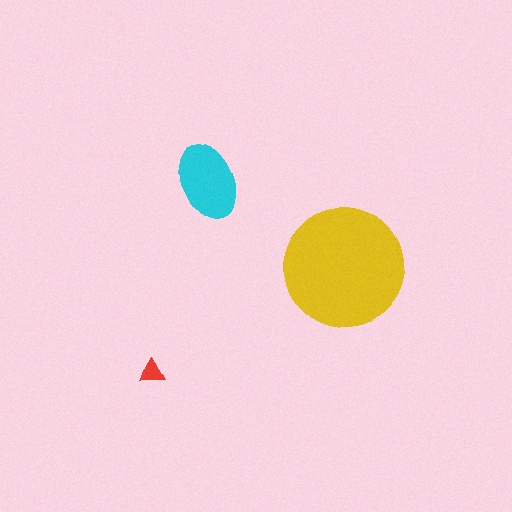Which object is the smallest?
The red triangle.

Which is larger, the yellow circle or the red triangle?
The yellow circle.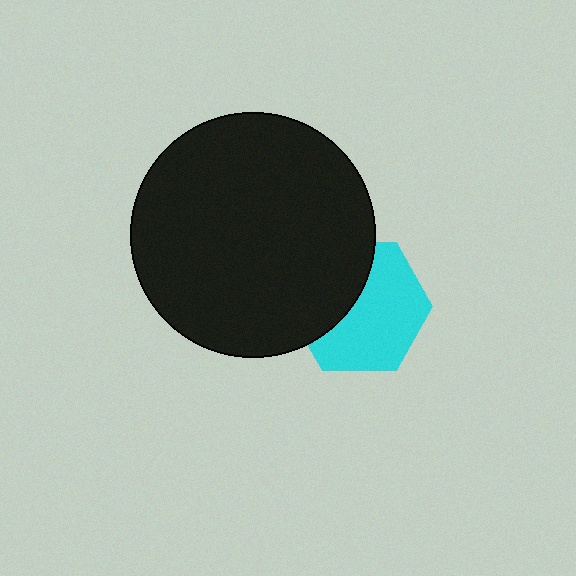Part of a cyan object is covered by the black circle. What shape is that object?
It is a hexagon.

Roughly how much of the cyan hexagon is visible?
About half of it is visible (roughly 61%).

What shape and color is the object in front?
The object in front is a black circle.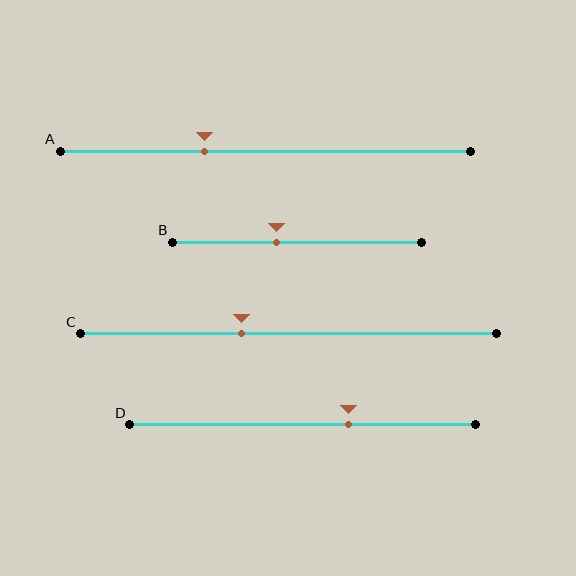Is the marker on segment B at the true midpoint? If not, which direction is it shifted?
No, the marker on segment B is shifted to the left by about 9% of the segment length.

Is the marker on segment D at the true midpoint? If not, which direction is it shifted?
No, the marker on segment D is shifted to the right by about 13% of the segment length.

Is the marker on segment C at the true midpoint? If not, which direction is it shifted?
No, the marker on segment C is shifted to the left by about 11% of the segment length.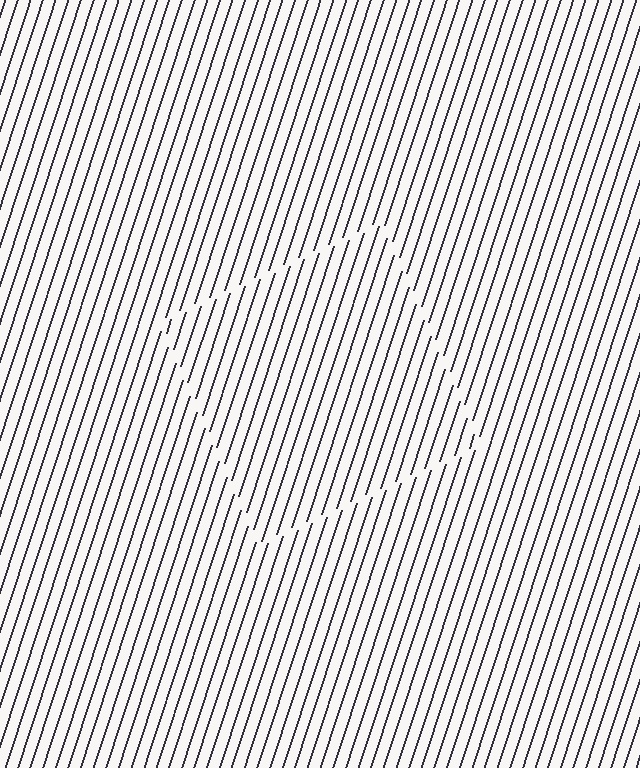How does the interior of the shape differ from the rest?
The interior of the shape contains the same grating, shifted by half a period — the contour is defined by the phase discontinuity where line-ends from the inner and outer gratings abut.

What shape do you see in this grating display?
An illusory square. The interior of the shape contains the same grating, shifted by half a period — the contour is defined by the phase discontinuity where line-ends from the inner and outer gratings abut.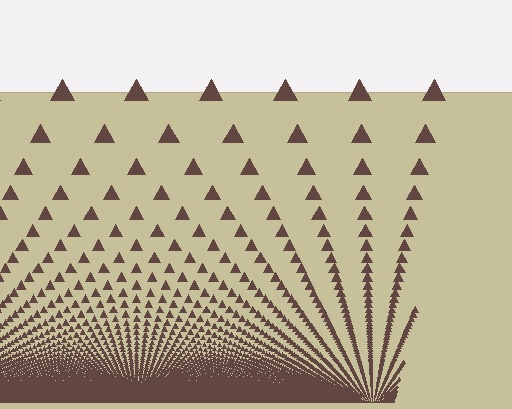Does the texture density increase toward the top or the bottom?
Density increases toward the bottom.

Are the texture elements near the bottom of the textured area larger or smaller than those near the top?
Smaller. The gradient is inverted — elements near the bottom are smaller and denser.